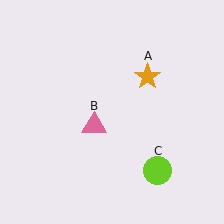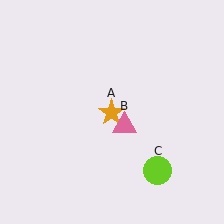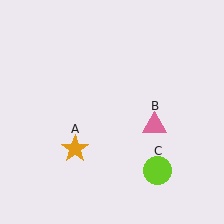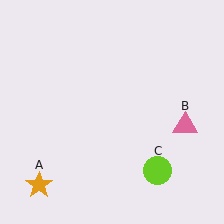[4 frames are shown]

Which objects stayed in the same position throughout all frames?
Lime circle (object C) remained stationary.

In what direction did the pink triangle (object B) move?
The pink triangle (object B) moved right.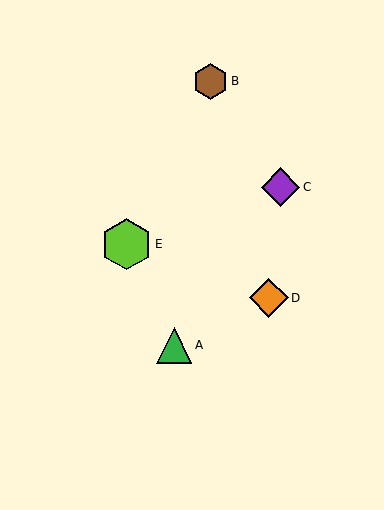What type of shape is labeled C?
Shape C is a purple diamond.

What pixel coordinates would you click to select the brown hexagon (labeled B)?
Click at (210, 81) to select the brown hexagon B.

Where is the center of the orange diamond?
The center of the orange diamond is at (269, 298).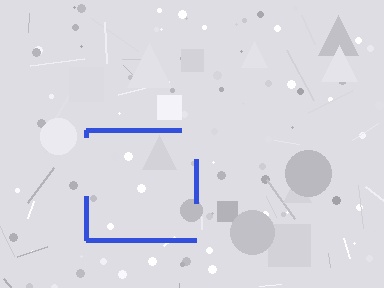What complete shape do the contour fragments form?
The contour fragments form a square.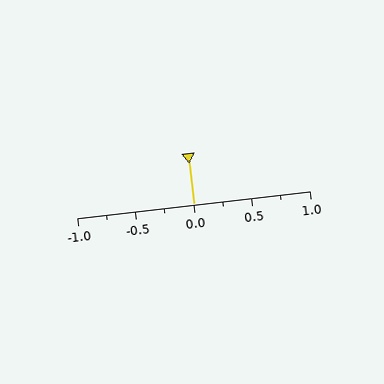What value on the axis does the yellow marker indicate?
The marker indicates approximately 0.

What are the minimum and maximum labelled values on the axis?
The axis runs from -1.0 to 1.0.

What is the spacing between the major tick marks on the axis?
The major ticks are spaced 0.5 apart.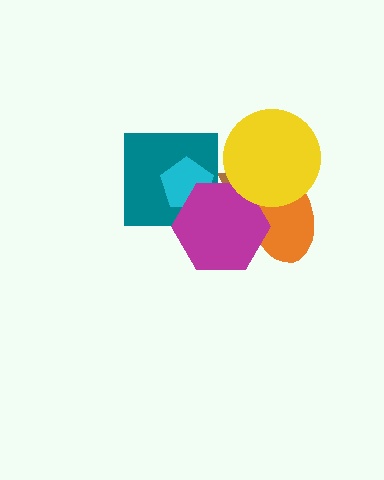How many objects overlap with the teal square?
2 objects overlap with the teal square.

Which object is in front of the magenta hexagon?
The yellow circle is in front of the magenta hexagon.